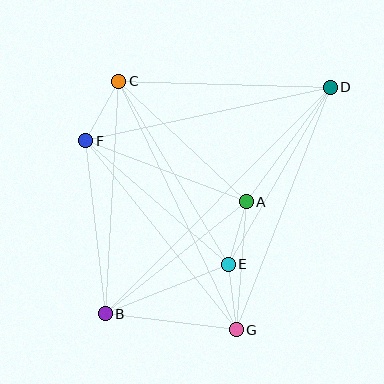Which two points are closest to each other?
Points A and E are closest to each other.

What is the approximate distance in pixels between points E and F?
The distance between E and F is approximately 188 pixels.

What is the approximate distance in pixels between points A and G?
The distance between A and G is approximately 128 pixels.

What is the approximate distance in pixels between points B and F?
The distance between B and F is approximately 174 pixels.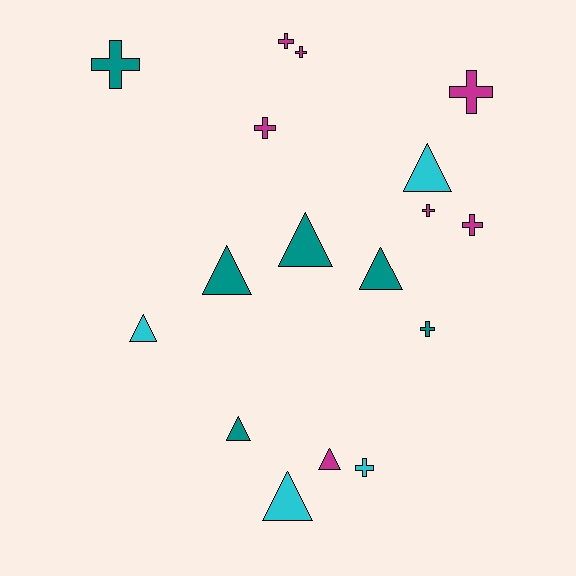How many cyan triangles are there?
There are 3 cyan triangles.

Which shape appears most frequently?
Cross, with 9 objects.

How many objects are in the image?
There are 17 objects.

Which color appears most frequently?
Magenta, with 7 objects.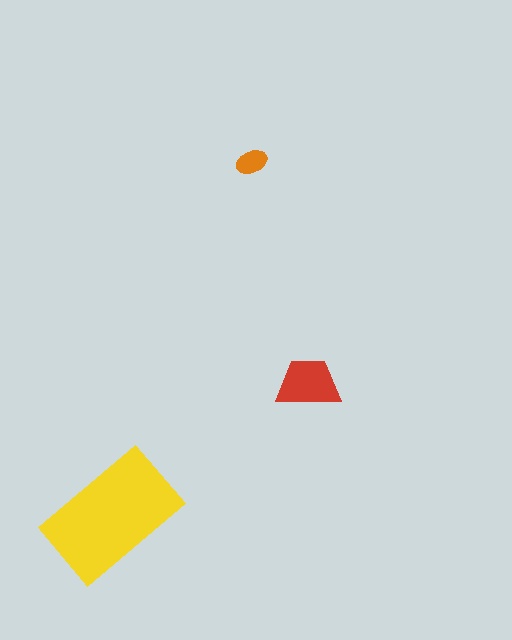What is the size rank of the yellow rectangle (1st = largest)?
1st.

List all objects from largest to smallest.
The yellow rectangle, the red trapezoid, the orange ellipse.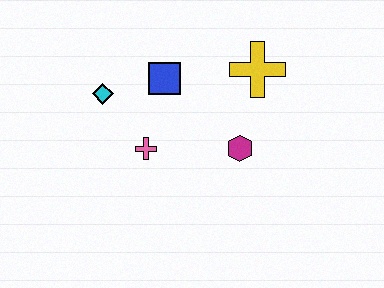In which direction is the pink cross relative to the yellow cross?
The pink cross is to the left of the yellow cross.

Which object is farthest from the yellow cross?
The cyan diamond is farthest from the yellow cross.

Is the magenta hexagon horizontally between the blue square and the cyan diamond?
No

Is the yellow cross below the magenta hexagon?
No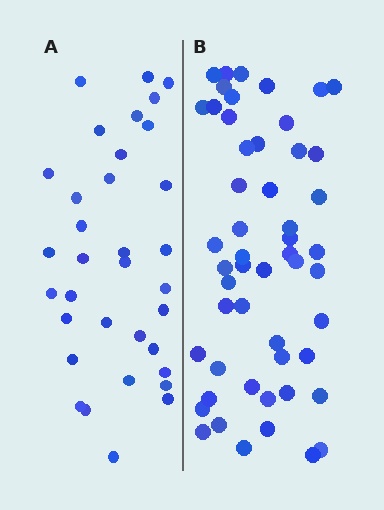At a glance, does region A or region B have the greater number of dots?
Region B (the right region) has more dots.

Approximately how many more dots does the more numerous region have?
Region B has approximately 20 more dots than region A.